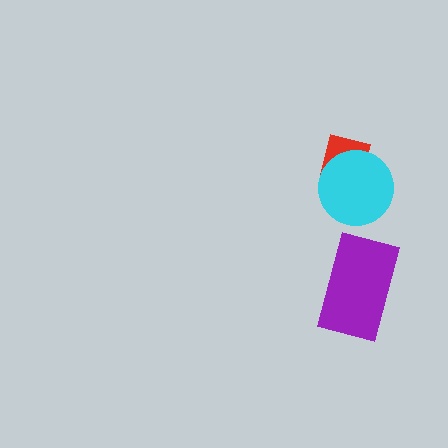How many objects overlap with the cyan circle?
1 object overlaps with the cyan circle.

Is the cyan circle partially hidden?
No, no other shape covers it.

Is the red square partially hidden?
Yes, it is partially covered by another shape.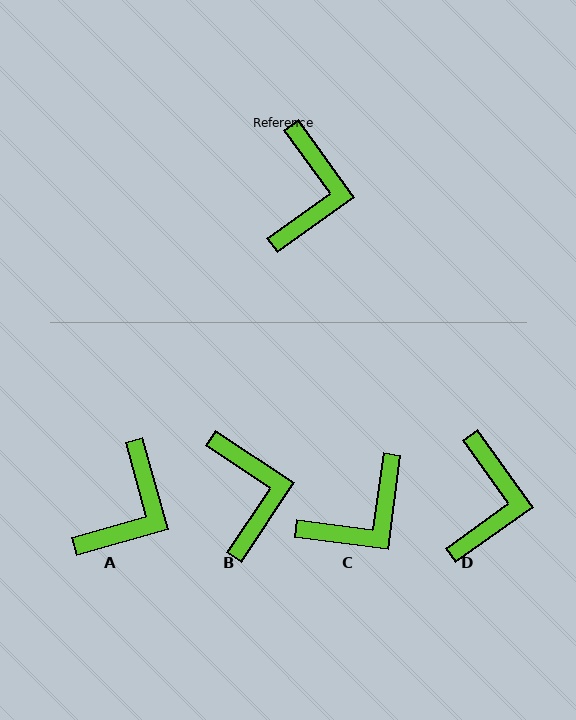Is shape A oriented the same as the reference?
No, it is off by about 20 degrees.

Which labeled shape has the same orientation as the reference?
D.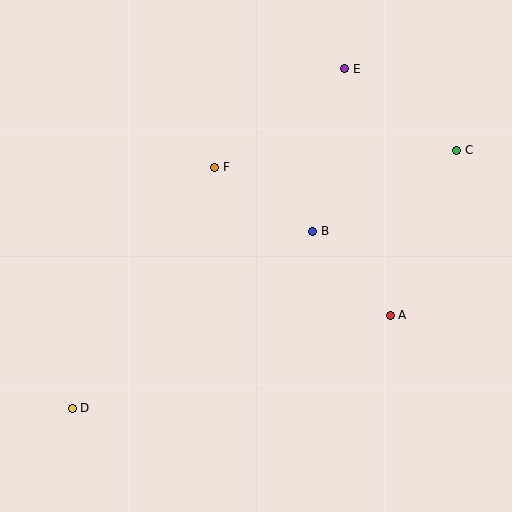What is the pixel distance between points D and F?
The distance between D and F is 280 pixels.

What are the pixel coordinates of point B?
Point B is at (313, 231).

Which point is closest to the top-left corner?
Point F is closest to the top-left corner.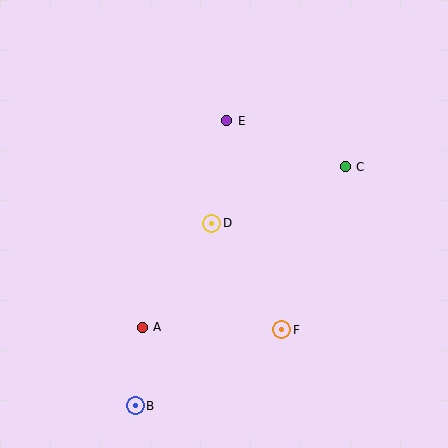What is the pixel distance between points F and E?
The distance between F and E is 216 pixels.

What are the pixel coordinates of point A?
Point A is at (142, 327).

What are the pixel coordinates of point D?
Point D is at (212, 223).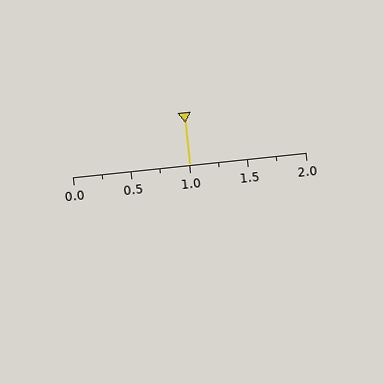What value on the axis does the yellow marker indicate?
The marker indicates approximately 1.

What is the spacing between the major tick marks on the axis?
The major ticks are spaced 0.5 apart.